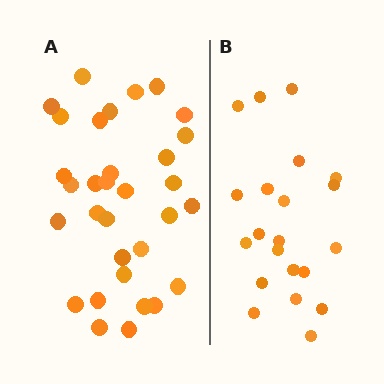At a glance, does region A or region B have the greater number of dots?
Region A (the left region) has more dots.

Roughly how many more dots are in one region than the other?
Region A has roughly 12 or so more dots than region B.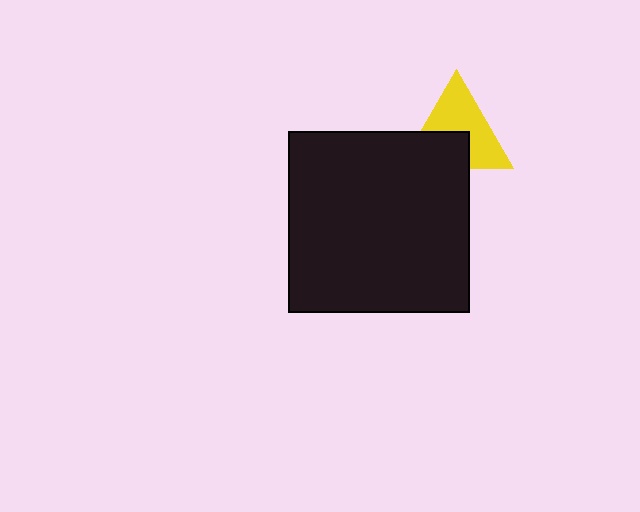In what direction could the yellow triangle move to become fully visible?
The yellow triangle could move up. That would shift it out from behind the black square entirely.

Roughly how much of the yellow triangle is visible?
About half of it is visible (roughly 61%).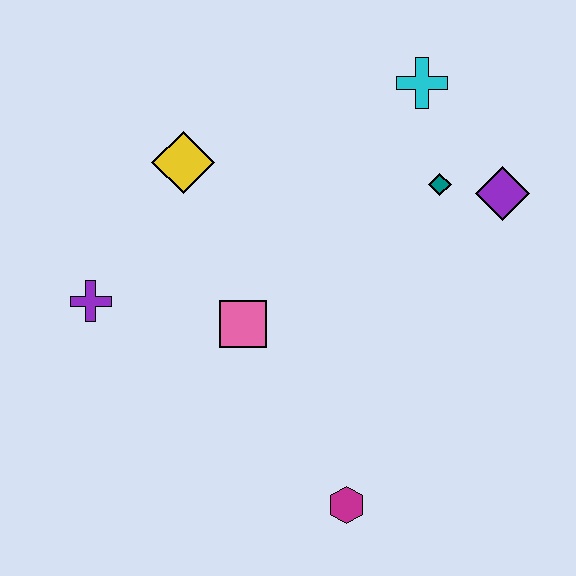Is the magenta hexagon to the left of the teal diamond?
Yes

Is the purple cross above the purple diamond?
No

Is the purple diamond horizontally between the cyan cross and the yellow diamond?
No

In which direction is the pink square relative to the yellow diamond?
The pink square is below the yellow diamond.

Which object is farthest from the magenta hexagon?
The cyan cross is farthest from the magenta hexagon.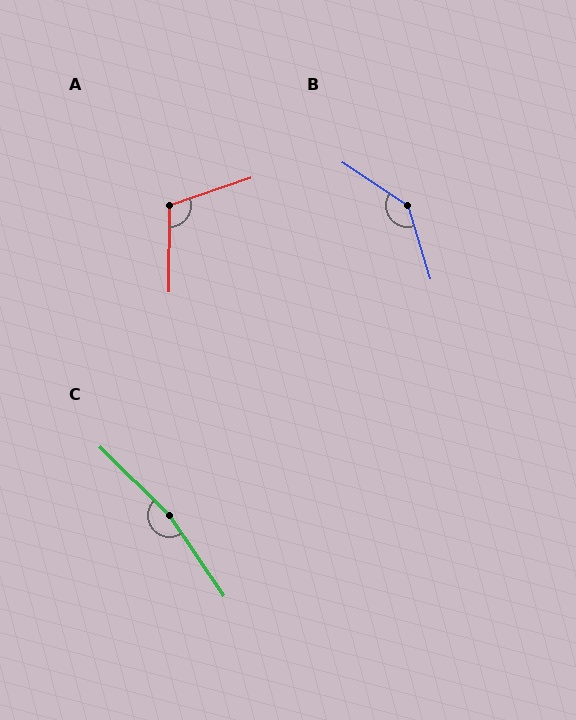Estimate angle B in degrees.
Approximately 141 degrees.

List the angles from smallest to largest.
A (109°), B (141°), C (168°).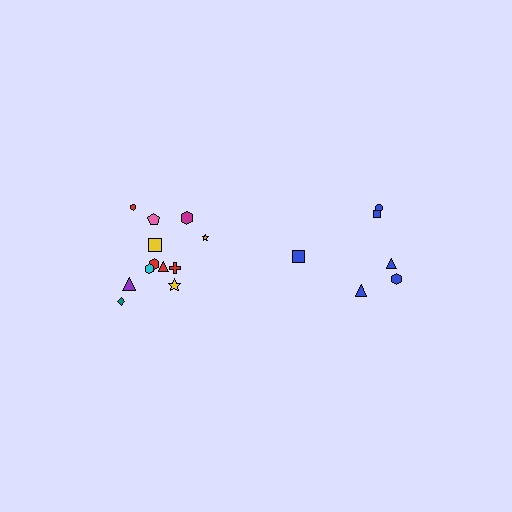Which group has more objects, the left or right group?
The left group.